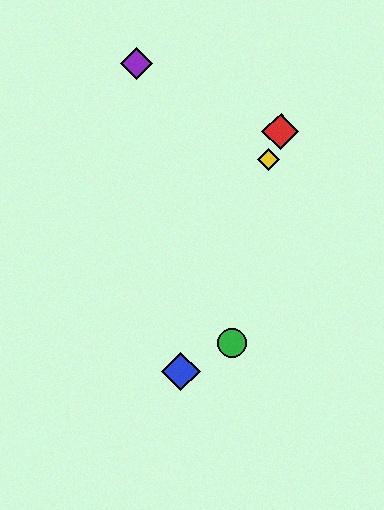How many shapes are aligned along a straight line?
3 shapes (the red diamond, the blue diamond, the yellow diamond) are aligned along a straight line.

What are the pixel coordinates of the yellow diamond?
The yellow diamond is at (269, 160).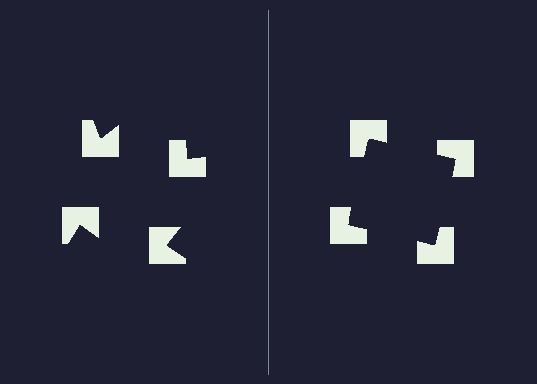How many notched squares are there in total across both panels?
8 — 4 on each side.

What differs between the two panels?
The notched squares are positioned identically on both sides; only the wedge orientations differ. On the right they align to a square; on the left they are misaligned.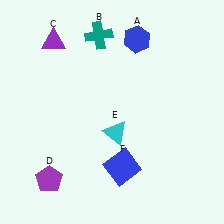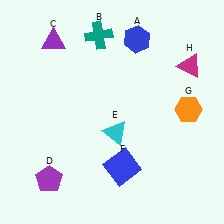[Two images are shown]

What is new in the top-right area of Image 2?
An orange hexagon (G) was added in the top-right area of Image 2.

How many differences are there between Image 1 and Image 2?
There are 2 differences between the two images.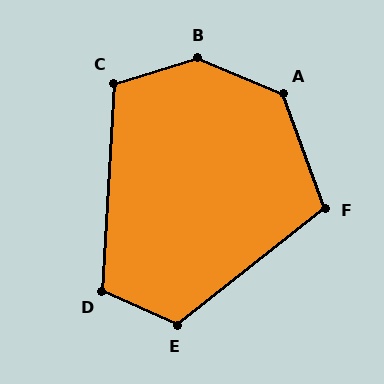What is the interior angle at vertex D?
Approximately 111 degrees (obtuse).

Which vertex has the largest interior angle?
B, at approximately 141 degrees.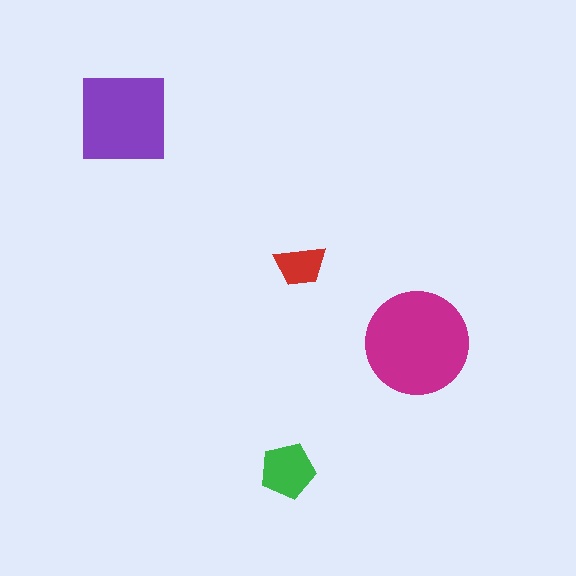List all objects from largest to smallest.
The magenta circle, the purple square, the green pentagon, the red trapezoid.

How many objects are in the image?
There are 4 objects in the image.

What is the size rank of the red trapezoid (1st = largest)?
4th.